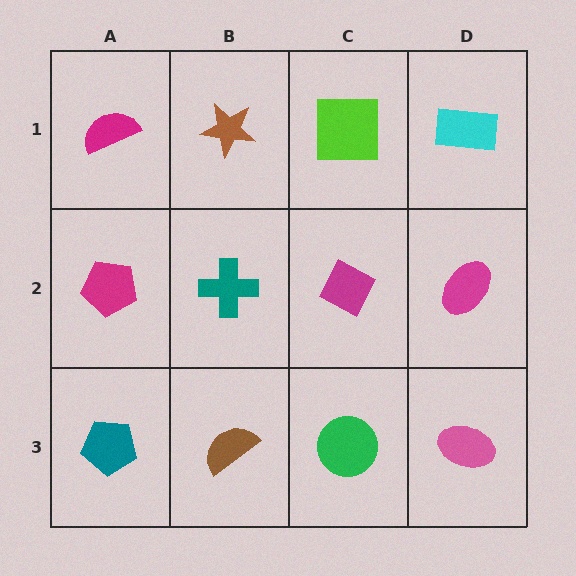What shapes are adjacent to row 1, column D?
A magenta ellipse (row 2, column D), a lime square (row 1, column C).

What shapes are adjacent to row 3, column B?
A teal cross (row 2, column B), a teal pentagon (row 3, column A), a green circle (row 3, column C).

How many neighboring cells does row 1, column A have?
2.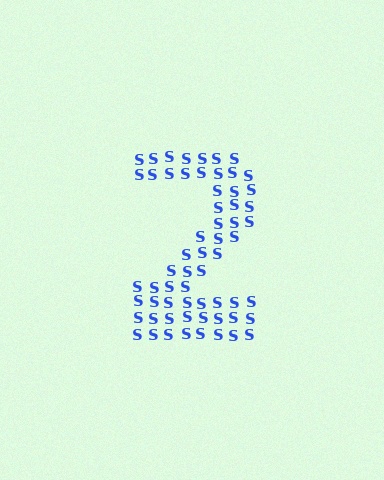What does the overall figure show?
The overall figure shows the digit 2.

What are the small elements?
The small elements are letter S's.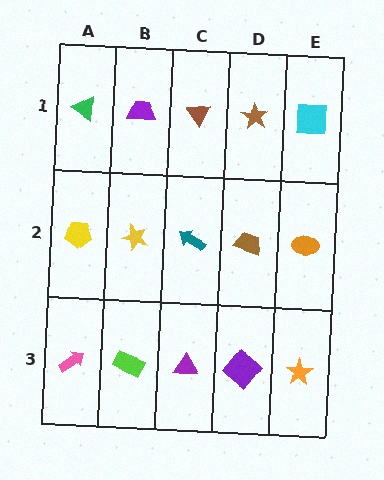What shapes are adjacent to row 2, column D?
A brown star (row 1, column D), a purple diamond (row 3, column D), a teal arrow (row 2, column C), an orange ellipse (row 2, column E).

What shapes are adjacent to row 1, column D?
A brown trapezoid (row 2, column D), a brown triangle (row 1, column C), a cyan square (row 1, column E).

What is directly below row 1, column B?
A yellow star.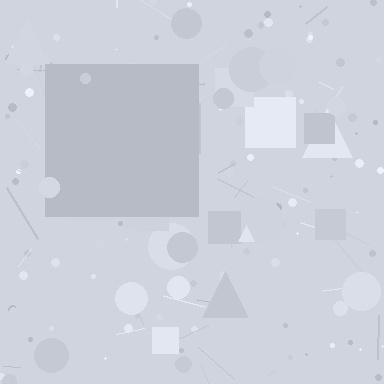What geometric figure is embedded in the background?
A square is embedded in the background.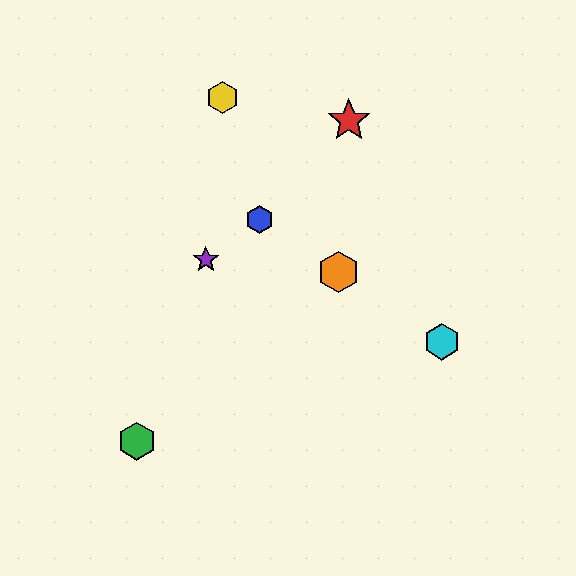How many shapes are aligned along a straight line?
3 shapes (the blue hexagon, the orange hexagon, the cyan hexagon) are aligned along a straight line.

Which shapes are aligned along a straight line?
The blue hexagon, the orange hexagon, the cyan hexagon are aligned along a straight line.